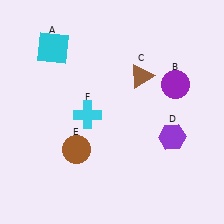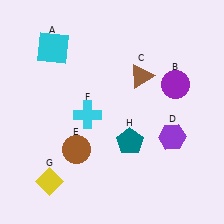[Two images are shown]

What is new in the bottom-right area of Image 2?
A teal pentagon (H) was added in the bottom-right area of Image 2.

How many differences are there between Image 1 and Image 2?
There are 2 differences between the two images.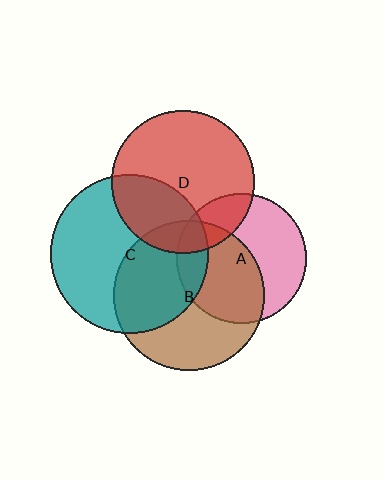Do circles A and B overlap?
Yes.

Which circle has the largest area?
Circle C (teal).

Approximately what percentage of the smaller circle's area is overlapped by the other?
Approximately 50%.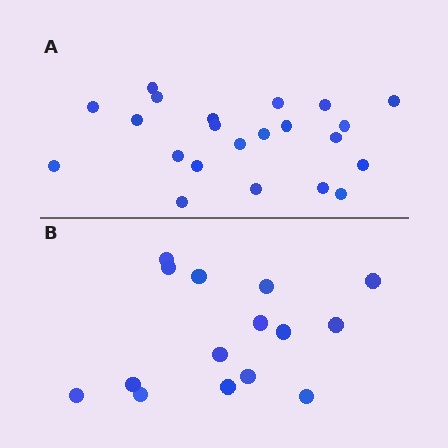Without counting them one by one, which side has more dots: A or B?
Region A (the top region) has more dots.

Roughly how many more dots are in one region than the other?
Region A has roughly 8 or so more dots than region B.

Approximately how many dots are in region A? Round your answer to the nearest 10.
About 20 dots. (The exact count is 22, which rounds to 20.)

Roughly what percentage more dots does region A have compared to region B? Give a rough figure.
About 45% more.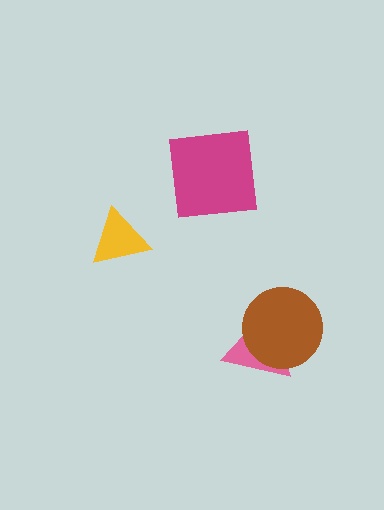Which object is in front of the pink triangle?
The brown circle is in front of the pink triangle.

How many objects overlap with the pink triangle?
1 object overlaps with the pink triangle.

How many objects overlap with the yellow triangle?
0 objects overlap with the yellow triangle.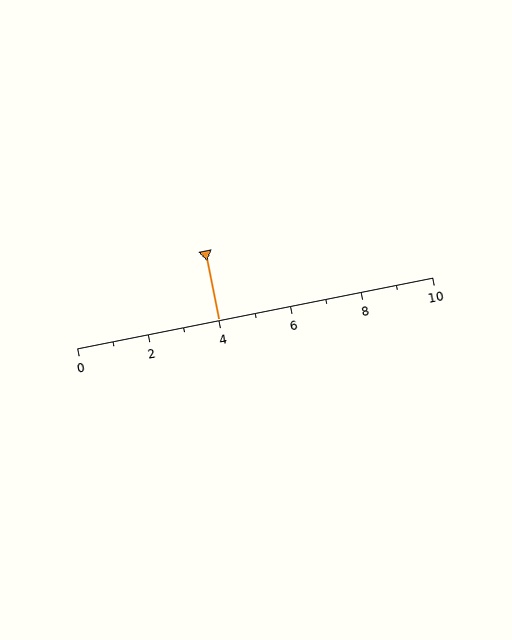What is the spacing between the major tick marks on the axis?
The major ticks are spaced 2 apart.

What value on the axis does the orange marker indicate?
The marker indicates approximately 4.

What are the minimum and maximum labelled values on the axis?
The axis runs from 0 to 10.